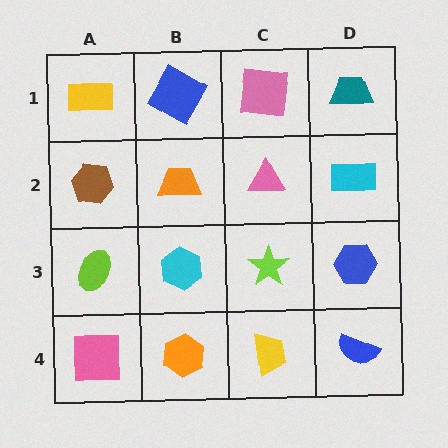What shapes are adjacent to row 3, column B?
An orange trapezoid (row 2, column B), an orange hexagon (row 4, column B), a lime ellipse (row 3, column A), a lime star (row 3, column C).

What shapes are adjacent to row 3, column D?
A cyan rectangle (row 2, column D), a blue semicircle (row 4, column D), a lime star (row 3, column C).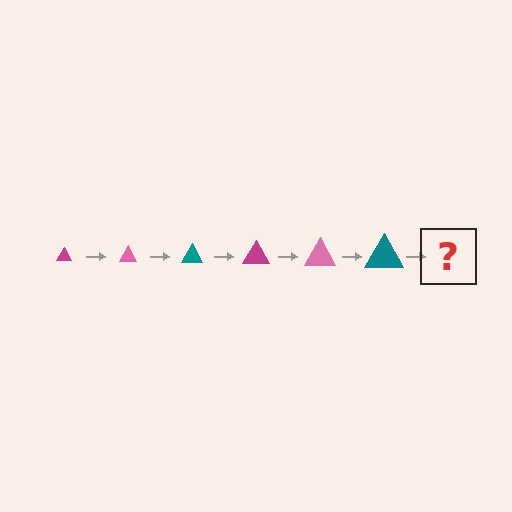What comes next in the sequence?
The next element should be a magenta triangle, larger than the previous one.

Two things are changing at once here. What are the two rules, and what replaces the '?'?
The two rules are that the triangle grows larger each step and the color cycles through magenta, pink, and teal. The '?' should be a magenta triangle, larger than the previous one.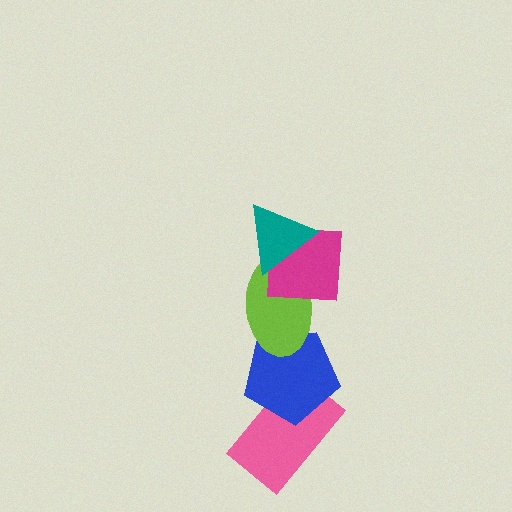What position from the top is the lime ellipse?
The lime ellipse is 3rd from the top.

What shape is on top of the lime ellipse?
The magenta square is on top of the lime ellipse.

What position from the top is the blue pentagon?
The blue pentagon is 4th from the top.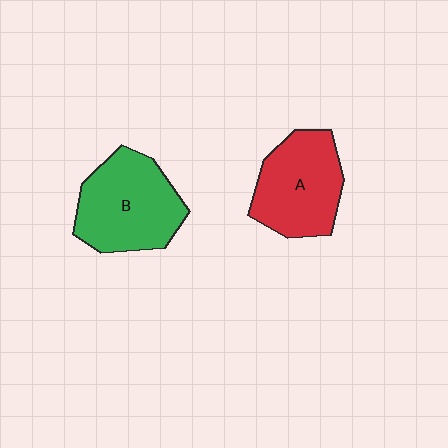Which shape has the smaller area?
Shape A (red).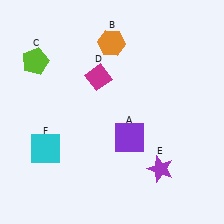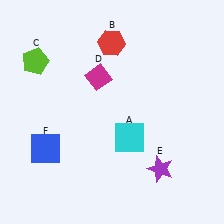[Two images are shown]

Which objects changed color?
A changed from purple to cyan. B changed from orange to red. F changed from cyan to blue.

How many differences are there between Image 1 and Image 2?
There are 3 differences between the two images.